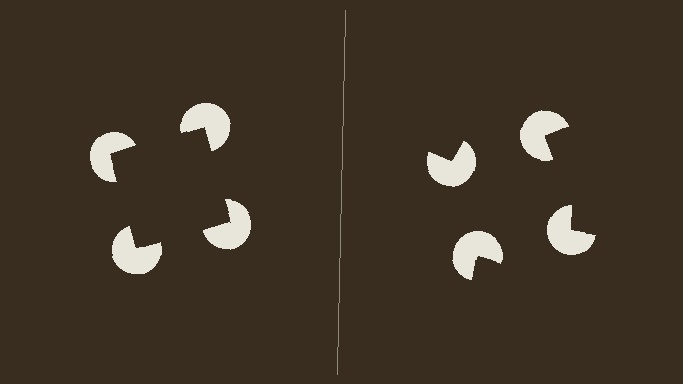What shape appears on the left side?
An illusory square.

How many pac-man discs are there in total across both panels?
8 — 4 on each side.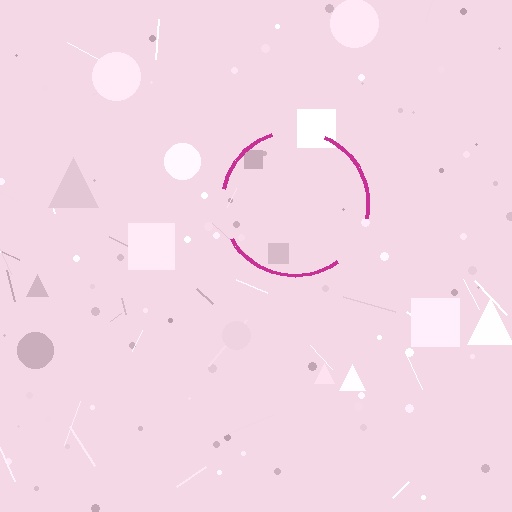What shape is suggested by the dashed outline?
The dashed outline suggests a circle.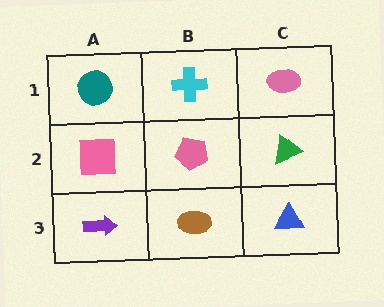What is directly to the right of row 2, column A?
A pink pentagon.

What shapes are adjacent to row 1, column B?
A pink pentagon (row 2, column B), a teal circle (row 1, column A), a pink ellipse (row 1, column C).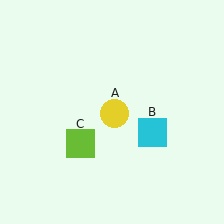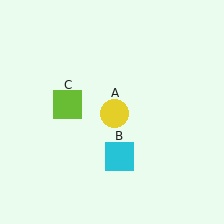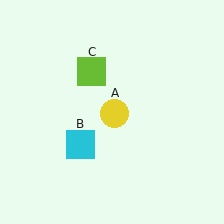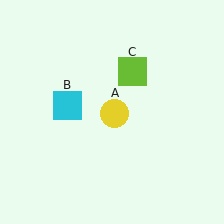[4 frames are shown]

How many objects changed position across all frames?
2 objects changed position: cyan square (object B), lime square (object C).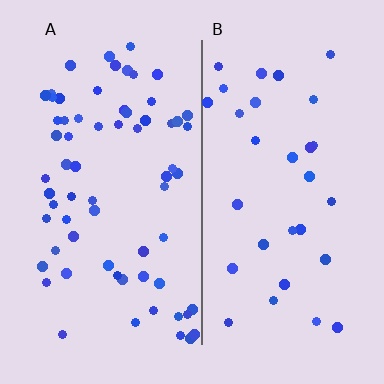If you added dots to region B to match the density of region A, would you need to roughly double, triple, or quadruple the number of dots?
Approximately double.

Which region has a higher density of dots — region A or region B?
A (the left).